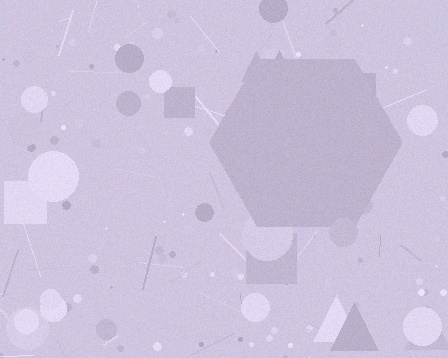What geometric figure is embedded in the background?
A hexagon is embedded in the background.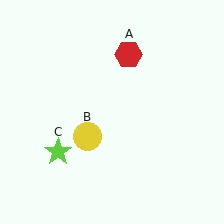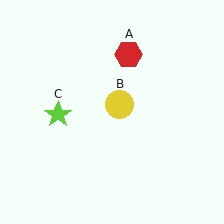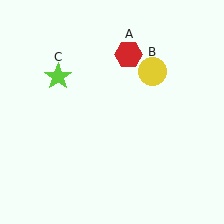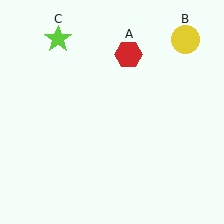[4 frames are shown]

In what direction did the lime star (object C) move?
The lime star (object C) moved up.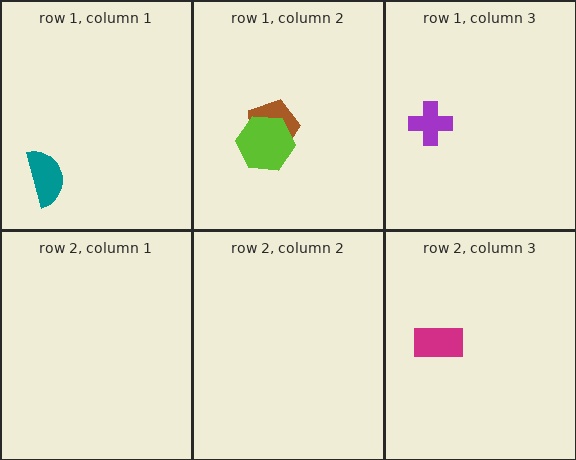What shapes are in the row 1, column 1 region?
The teal semicircle.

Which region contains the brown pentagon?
The row 1, column 2 region.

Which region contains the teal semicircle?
The row 1, column 1 region.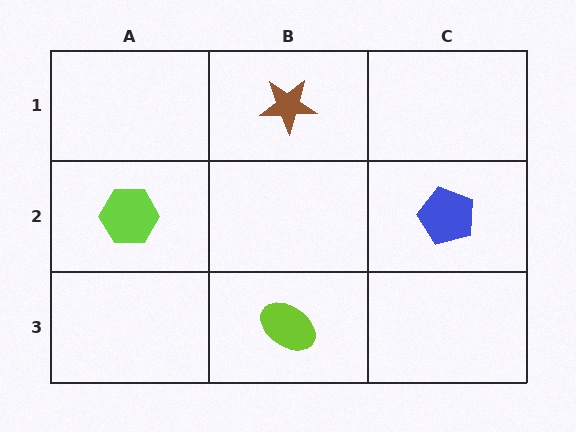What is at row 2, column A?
A lime hexagon.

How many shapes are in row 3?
1 shape.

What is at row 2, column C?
A blue pentagon.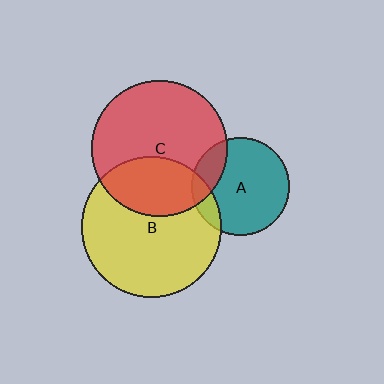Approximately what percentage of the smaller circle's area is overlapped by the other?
Approximately 20%.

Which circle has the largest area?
Circle B (yellow).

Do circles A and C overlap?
Yes.